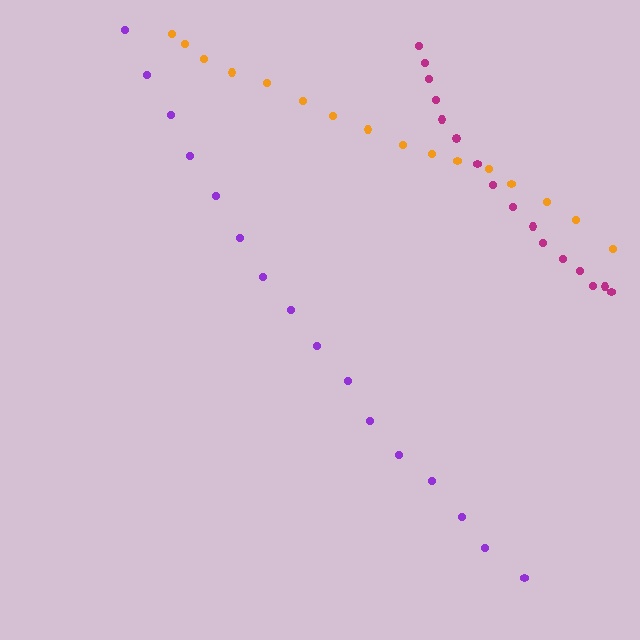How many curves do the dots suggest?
There are 3 distinct paths.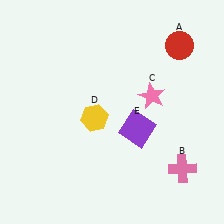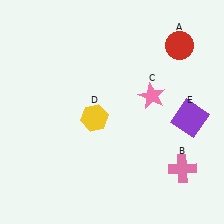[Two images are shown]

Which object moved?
The purple square (E) moved right.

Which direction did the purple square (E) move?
The purple square (E) moved right.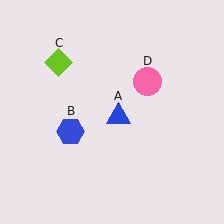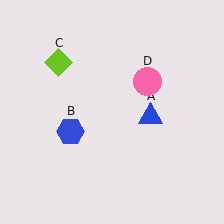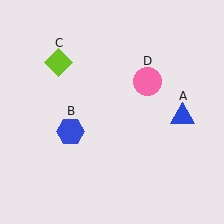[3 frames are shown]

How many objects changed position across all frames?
1 object changed position: blue triangle (object A).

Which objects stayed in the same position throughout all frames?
Blue hexagon (object B) and lime diamond (object C) and pink circle (object D) remained stationary.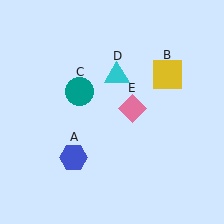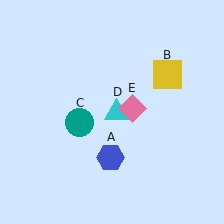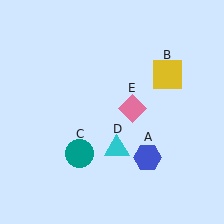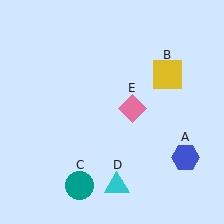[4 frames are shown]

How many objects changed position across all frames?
3 objects changed position: blue hexagon (object A), teal circle (object C), cyan triangle (object D).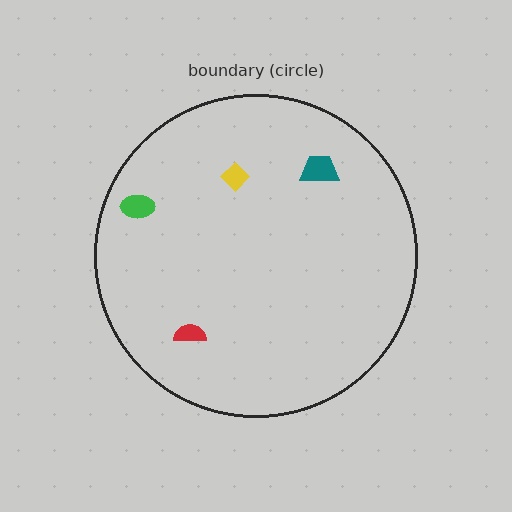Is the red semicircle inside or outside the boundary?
Inside.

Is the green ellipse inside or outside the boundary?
Inside.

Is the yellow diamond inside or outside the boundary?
Inside.